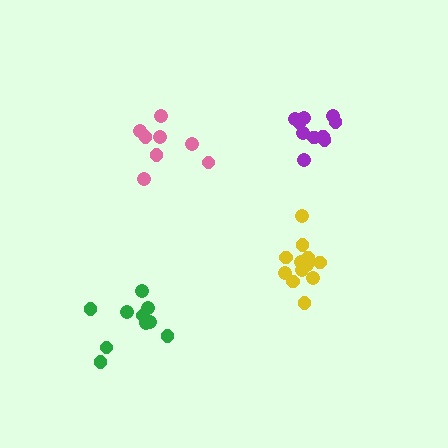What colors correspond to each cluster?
The clusters are colored: pink, green, yellow, purple.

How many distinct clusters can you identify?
There are 4 distinct clusters.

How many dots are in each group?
Group 1: 8 dots, Group 2: 10 dots, Group 3: 12 dots, Group 4: 10 dots (40 total).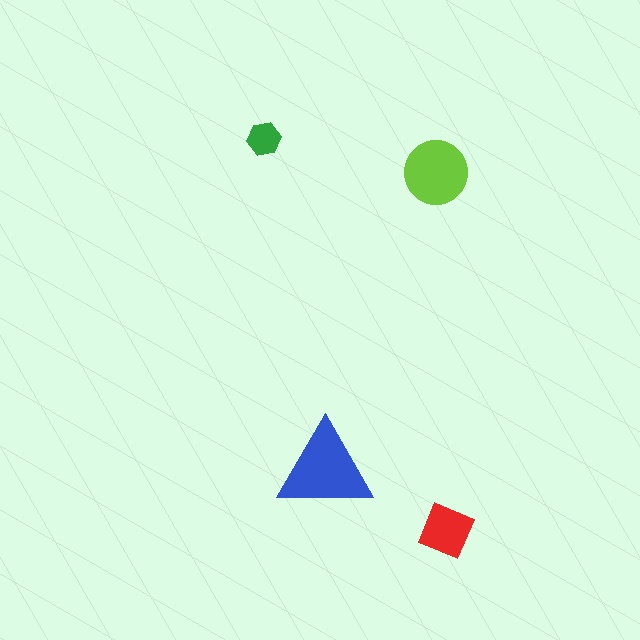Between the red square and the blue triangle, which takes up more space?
The blue triangle.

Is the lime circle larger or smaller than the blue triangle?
Smaller.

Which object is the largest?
The blue triangle.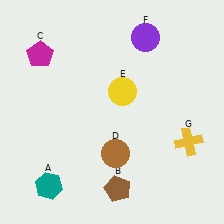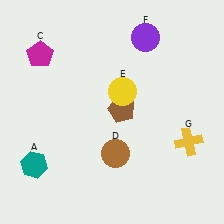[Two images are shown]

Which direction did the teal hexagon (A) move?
The teal hexagon (A) moved up.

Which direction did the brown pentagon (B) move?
The brown pentagon (B) moved up.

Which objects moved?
The objects that moved are: the teal hexagon (A), the brown pentagon (B).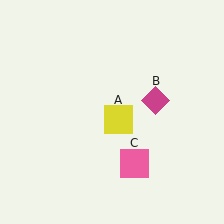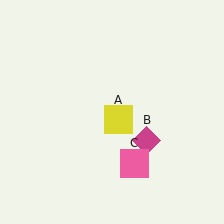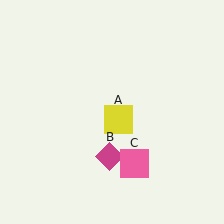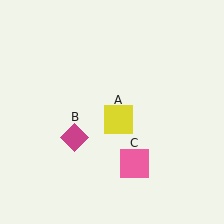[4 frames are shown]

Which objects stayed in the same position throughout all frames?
Yellow square (object A) and pink square (object C) remained stationary.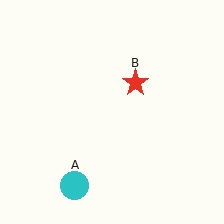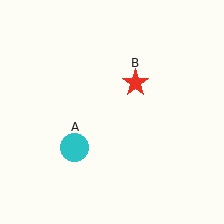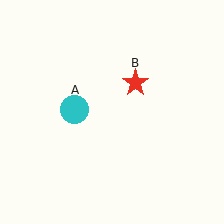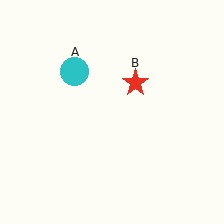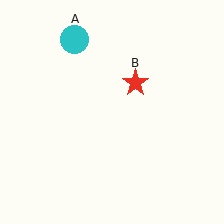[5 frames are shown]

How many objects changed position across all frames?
1 object changed position: cyan circle (object A).